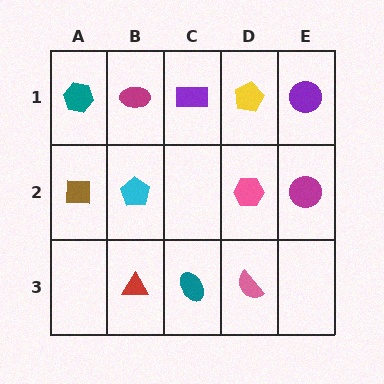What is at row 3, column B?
A red triangle.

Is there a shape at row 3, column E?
No, that cell is empty.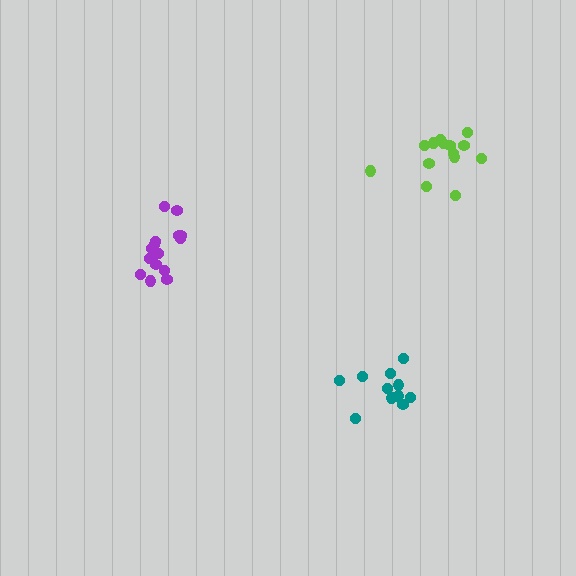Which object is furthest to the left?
The purple cluster is leftmost.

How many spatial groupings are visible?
There are 3 spatial groupings.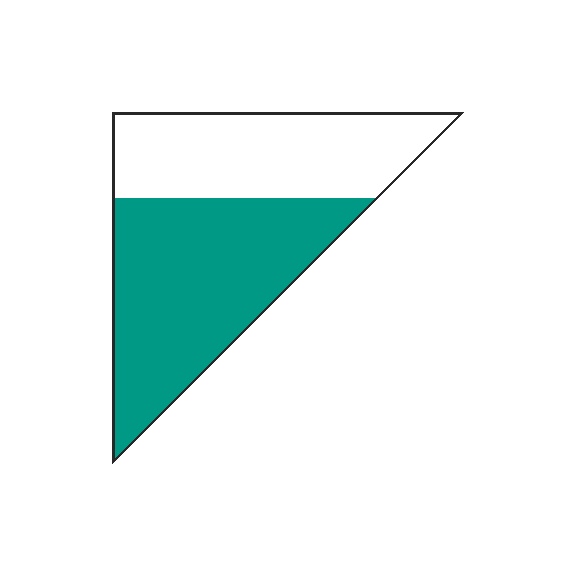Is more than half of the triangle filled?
Yes.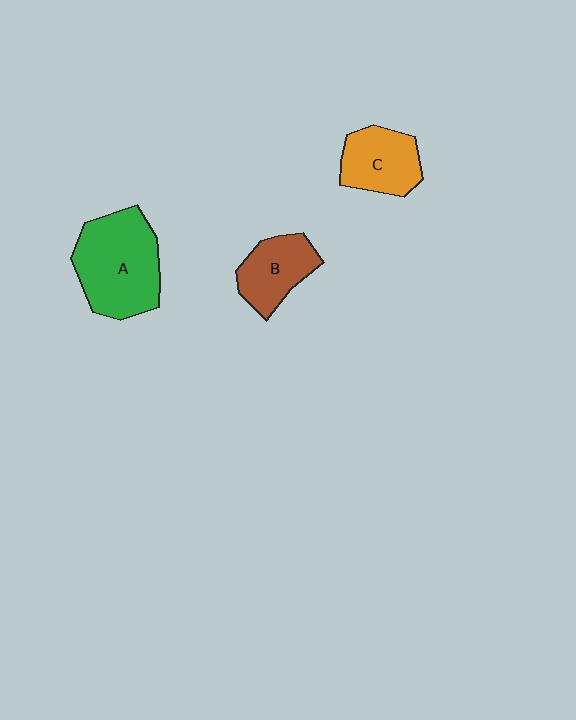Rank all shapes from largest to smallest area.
From largest to smallest: A (green), C (orange), B (brown).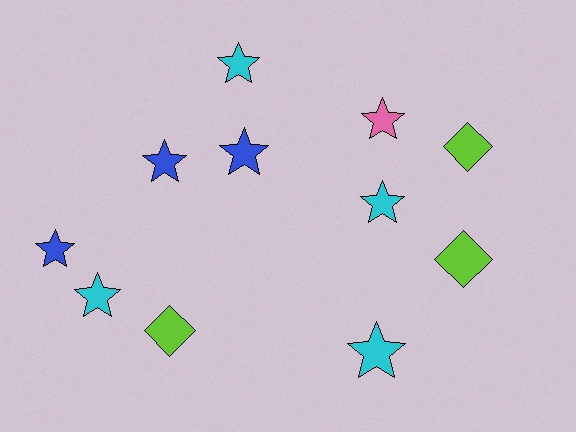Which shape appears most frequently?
Star, with 8 objects.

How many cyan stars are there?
There are 4 cyan stars.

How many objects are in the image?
There are 11 objects.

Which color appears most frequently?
Cyan, with 4 objects.